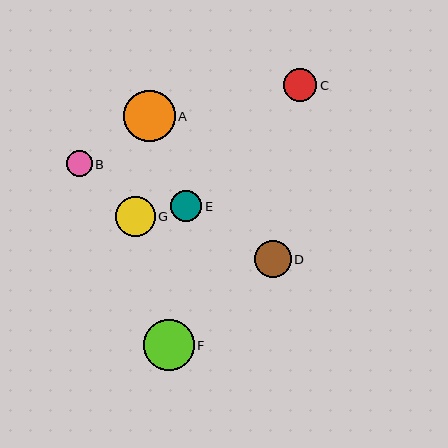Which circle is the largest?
Circle A is the largest with a size of approximately 52 pixels.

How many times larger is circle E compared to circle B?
Circle E is approximately 1.2 times the size of circle B.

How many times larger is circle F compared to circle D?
Circle F is approximately 1.4 times the size of circle D.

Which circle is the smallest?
Circle B is the smallest with a size of approximately 26 pixels.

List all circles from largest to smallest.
From largest to smallest: A, F, G, D, C, E, B.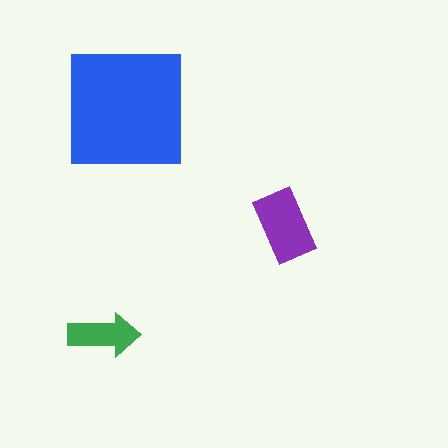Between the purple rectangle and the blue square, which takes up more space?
The blue square.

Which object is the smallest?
The green arrow.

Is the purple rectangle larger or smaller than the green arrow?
Larger.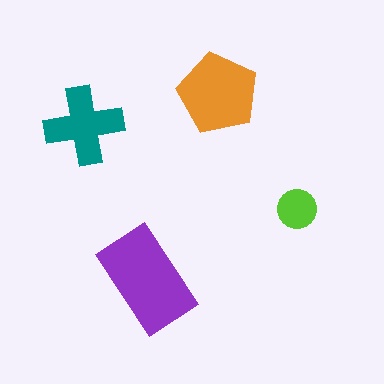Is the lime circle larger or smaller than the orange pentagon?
Smaller.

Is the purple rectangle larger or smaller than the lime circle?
Larger.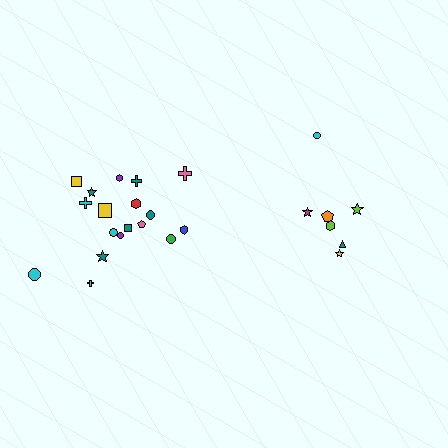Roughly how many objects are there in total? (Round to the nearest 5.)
Roughly 25 objects in total.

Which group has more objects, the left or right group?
The left group.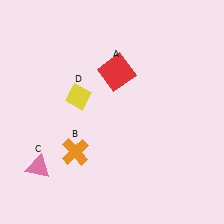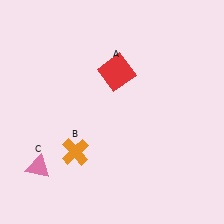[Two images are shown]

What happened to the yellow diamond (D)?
The yellow diamond (D) was removed in Image 2. It was in the top-left area of Image 1.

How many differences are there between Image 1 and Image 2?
There is 1 difference between the two images.